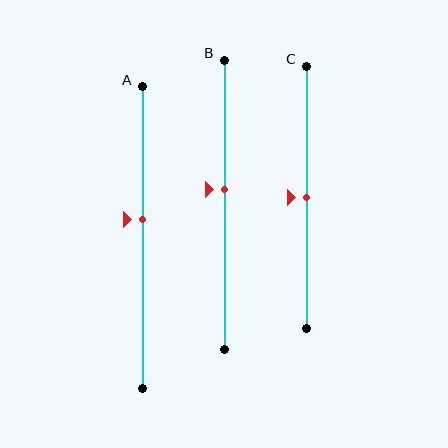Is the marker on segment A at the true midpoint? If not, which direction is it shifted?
No, the marker on segment A is shifted upward by about 6% of the segment length.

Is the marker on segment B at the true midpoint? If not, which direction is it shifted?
No, the marker on segment B is shifted upward by about 5% of the segment length.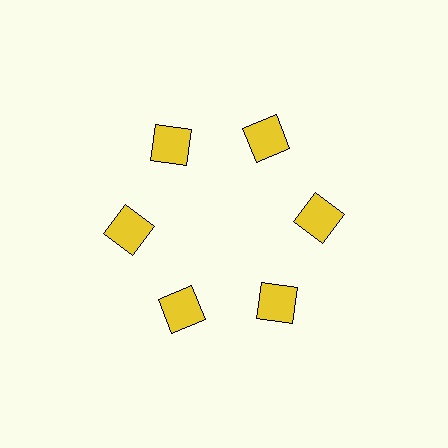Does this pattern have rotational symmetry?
Yes, this pattern has 6-fold rotational symmetry. It looks the same after rotating 60 degrees around the center.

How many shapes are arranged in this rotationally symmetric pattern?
There are 6 shapes, arranged in 6 groups of 1.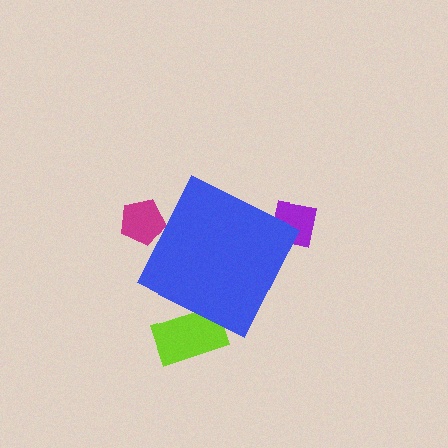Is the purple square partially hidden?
Yes, the purple square is partially hidden behind the blue diamond.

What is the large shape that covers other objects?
A blue diamond.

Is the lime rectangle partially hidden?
Yes, the lime rectangle is partially hidden behind the blue diamond.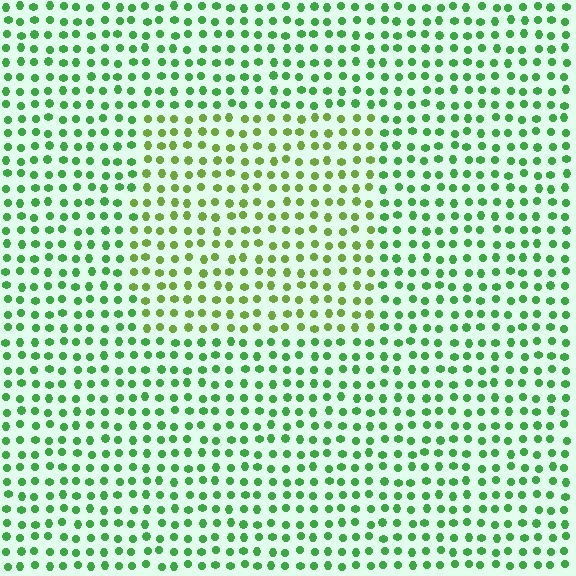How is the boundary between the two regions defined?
The boundary is defined purely by a slight shift in hue (about 31 degrees). Spacing, size, and orientation are identical on both sides.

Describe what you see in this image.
The image is filled with small green elements in a uniform arrangement. A rectangle-shaped region is visible where the elements are tinted to a slightly different hue, forming a subtle color boundary.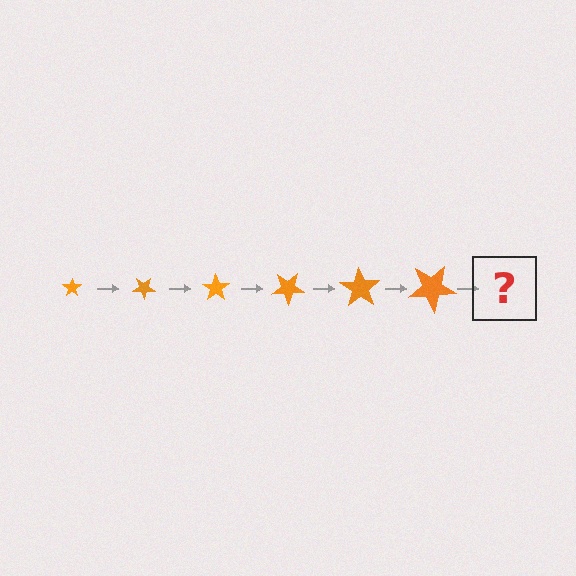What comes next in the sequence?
The next element should be a star, larger than the previous one and rotated 210 degrees from the start.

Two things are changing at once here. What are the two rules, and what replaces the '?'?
The two rules are that the star grows larger each step and it rotates 35 degrees each step. The '?' should be a star, larger than the previous one and rotated 210 degrees from the start.